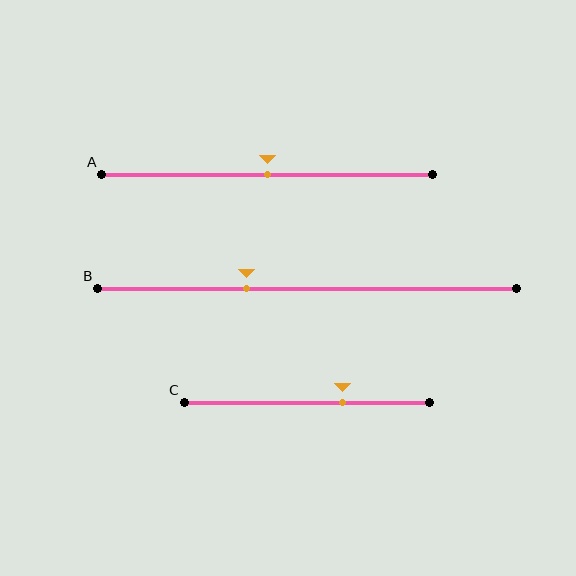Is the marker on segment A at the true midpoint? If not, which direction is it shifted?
Yes, the marker on segment A is at the true midpoint.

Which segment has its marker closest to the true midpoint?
Segment A has its marker closest to the true midpoint.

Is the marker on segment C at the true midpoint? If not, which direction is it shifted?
No, the marker on segment C is shifted to the right by about 15% of the segment length.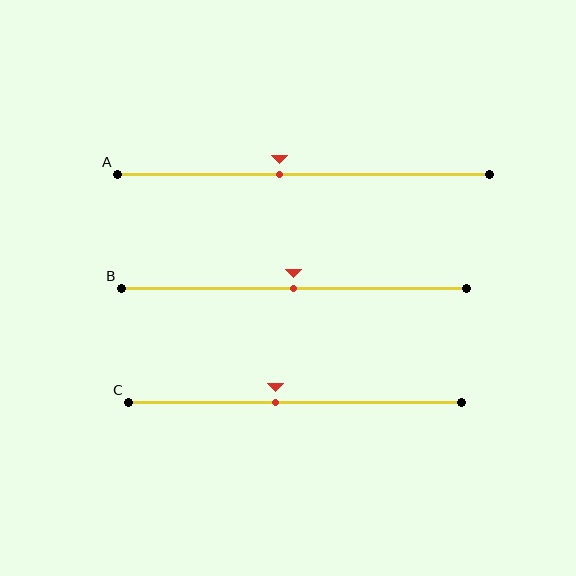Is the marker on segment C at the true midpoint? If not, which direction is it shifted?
No, the marker on segment C is shifted to the left by about 6% of the segment length.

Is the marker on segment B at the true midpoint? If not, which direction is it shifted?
Yes, the marker on segment B is at the true midpoint.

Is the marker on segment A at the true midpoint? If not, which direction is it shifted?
No, the marker on segment A is shifted to the left by about 6% of the segment length.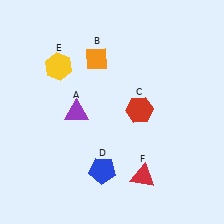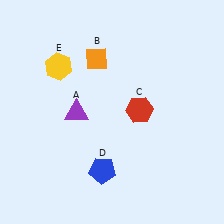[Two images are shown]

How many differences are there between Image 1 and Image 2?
There is 1 difference between the two images.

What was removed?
The red triangle (F) was removed in Image 2.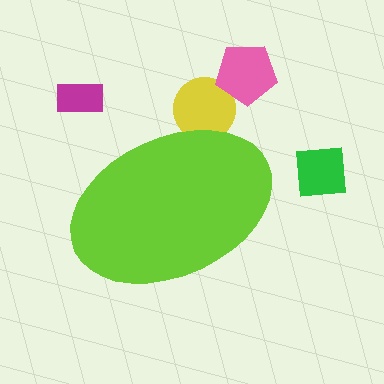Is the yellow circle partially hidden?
Yes, the yellow circle is partially hidden behind the lime ellipse.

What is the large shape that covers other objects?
A lime ellipse.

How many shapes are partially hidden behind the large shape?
1 shape is partially hidden.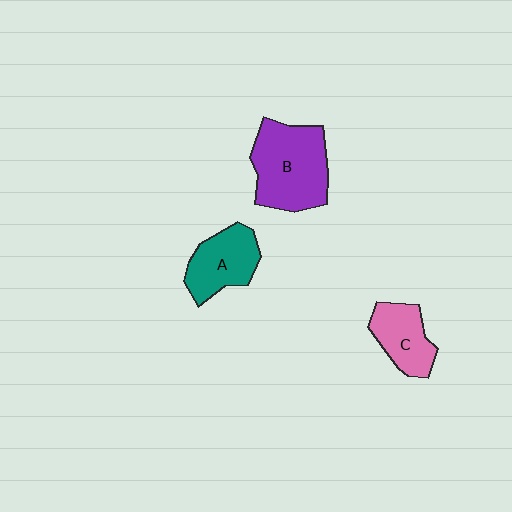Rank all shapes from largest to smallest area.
From largest to smallest: B (purple), A (teal), C (pink).